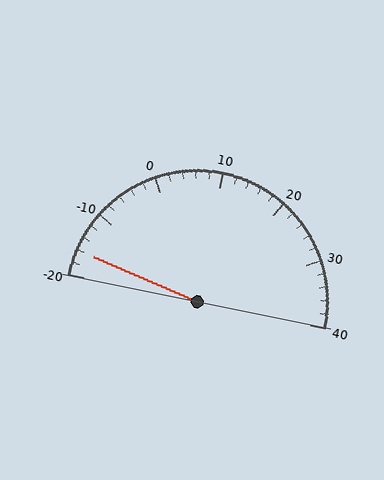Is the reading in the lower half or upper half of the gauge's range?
The reading is in the lower half of the range (-20 to 40).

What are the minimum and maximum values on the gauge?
The gauge ranges from -20 to 40.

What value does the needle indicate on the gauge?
The needle indicates approximately -16.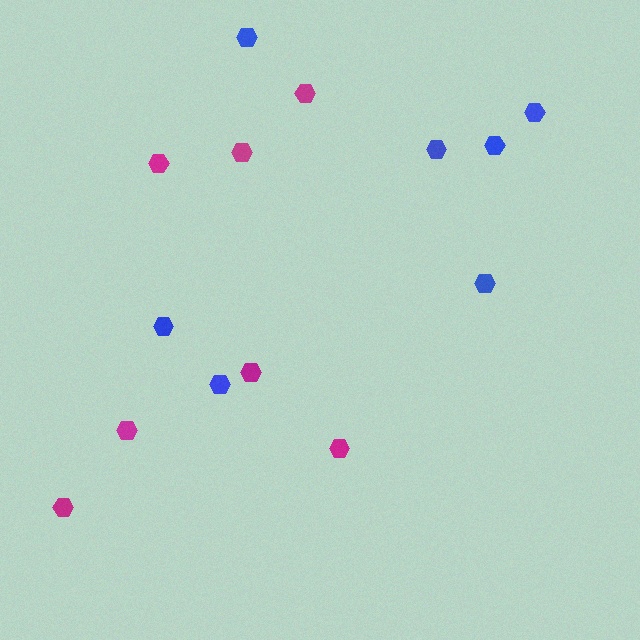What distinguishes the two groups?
There are 2 groups: one group of magenta hexagons (7) and one group of blue hexagons (7).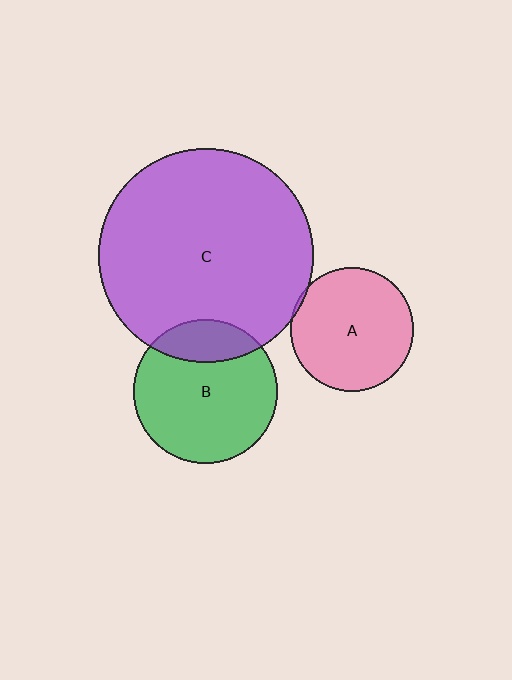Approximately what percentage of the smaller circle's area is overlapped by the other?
Approximately 5%.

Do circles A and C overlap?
Yes.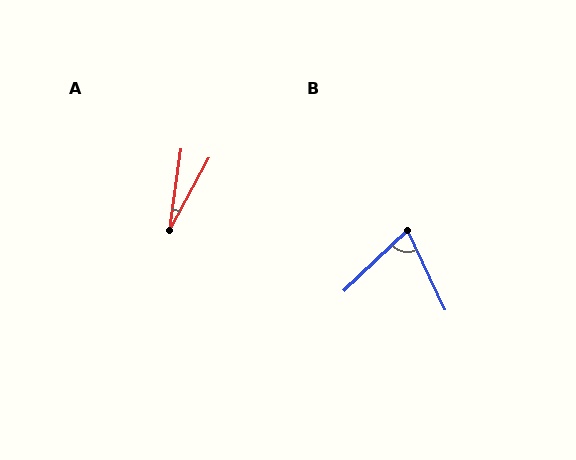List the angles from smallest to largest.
A (21°), B (72°).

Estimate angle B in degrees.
Approximately 72 degrees.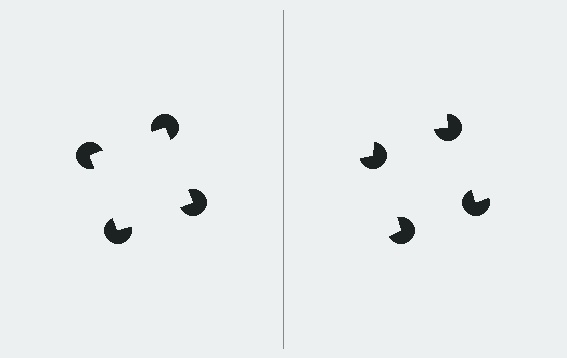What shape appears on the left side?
An illusory square.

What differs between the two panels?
The pac-man discs are positioned identically on both sides; only the wedge orientations differ. On the left they align to a square; on the right they are misaligned.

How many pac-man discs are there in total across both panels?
8 — 4 on each side.